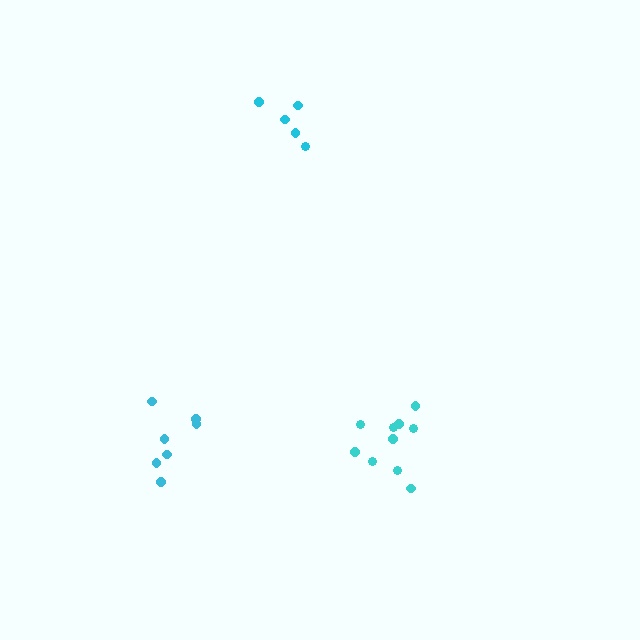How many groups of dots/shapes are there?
There are 3 groups.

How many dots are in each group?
Group 1: 5 dots, Group 2: 7 dots, Group 3: 10 dots (22 total).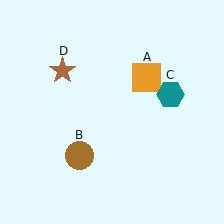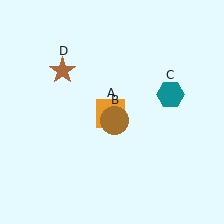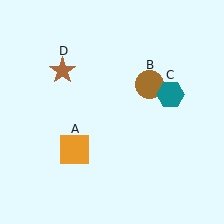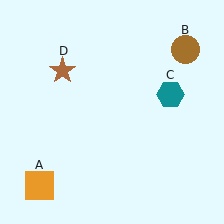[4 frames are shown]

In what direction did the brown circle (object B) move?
The brown circle (object B) moved up and to the right.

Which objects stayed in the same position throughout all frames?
Teal hexagon (object C) and brown star (object D) remained stationary.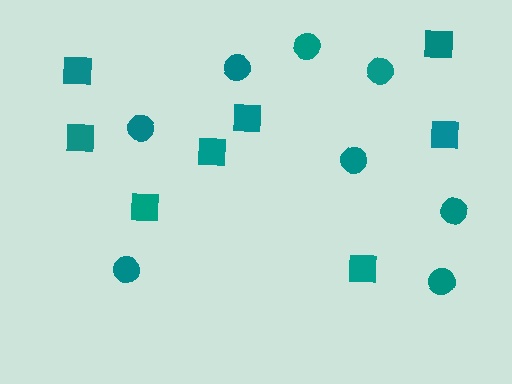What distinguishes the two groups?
There are 2 groups: one group of circles (8) and one group of squares (8).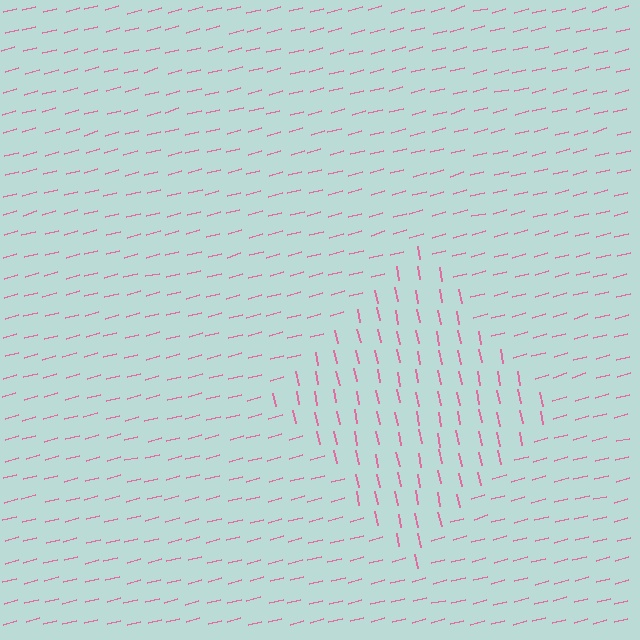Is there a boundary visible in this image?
Yes, there is a texture boundary formed by a change in line orientation.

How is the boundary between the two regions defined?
The boundary is defined purely by a change in line orientation (approximately 86 degrees difference). All lines are the same color and thickness.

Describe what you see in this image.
The image is filled with small pink line segments. A diamond region in the image has lines oriented differently from the surrounding lines, creating a visible texture boundary.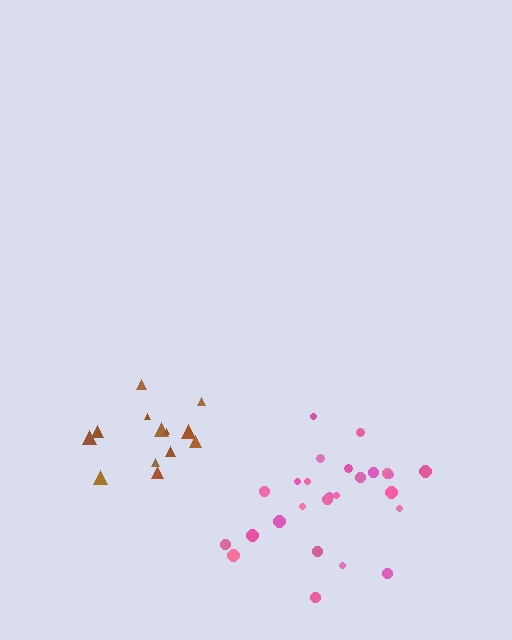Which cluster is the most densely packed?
Brown.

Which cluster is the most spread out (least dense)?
Pink.